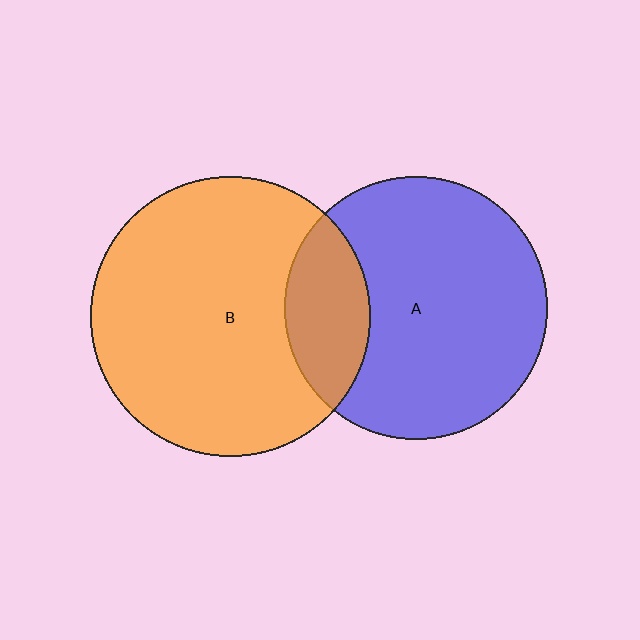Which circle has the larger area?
Circle B (orange).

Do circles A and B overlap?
Yes.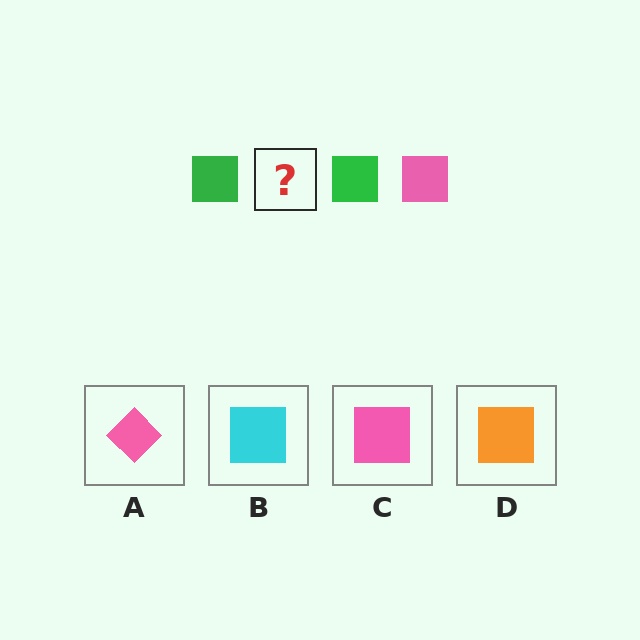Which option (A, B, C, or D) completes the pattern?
C.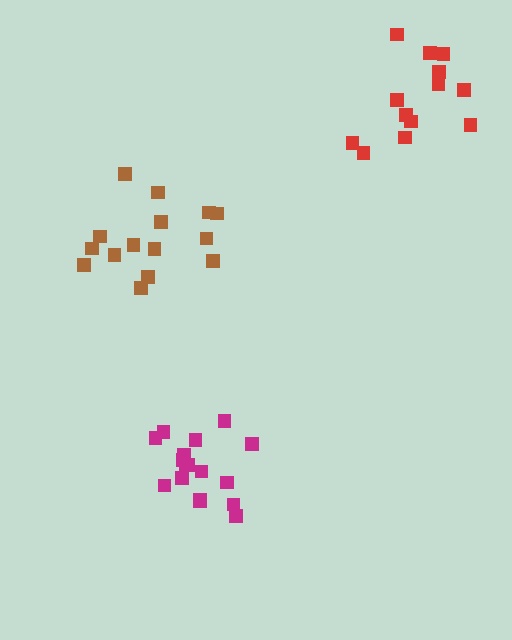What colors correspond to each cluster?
The clusters are colored: magenta, red, brown.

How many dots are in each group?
Group 1: 17 dots, Group 2: 13 dots, Group 3: 15 dots (45 total).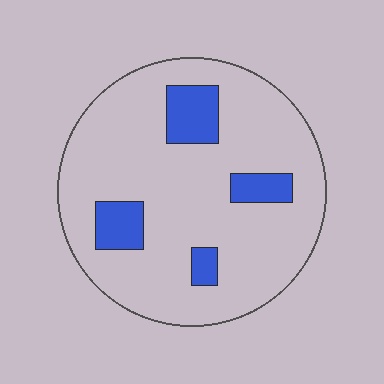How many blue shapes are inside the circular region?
4.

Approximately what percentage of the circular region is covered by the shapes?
Approximately 15%.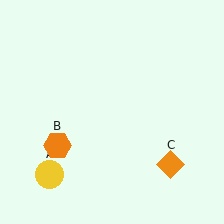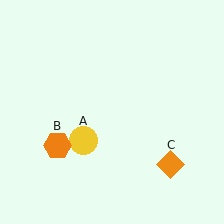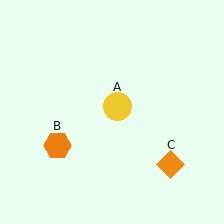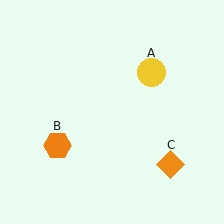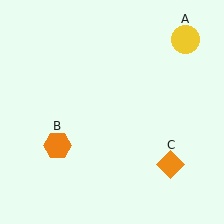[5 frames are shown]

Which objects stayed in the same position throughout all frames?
Orange hexagon (object B) and orange diamond (object C) remained stationary.